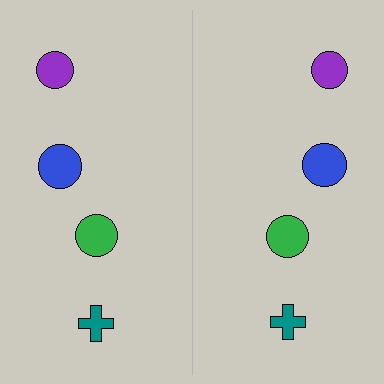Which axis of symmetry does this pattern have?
The pattern has a vertical axis of symmetry running through the center of the image.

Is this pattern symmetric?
Yes, this pattern has bilateral (reflection) symmetry.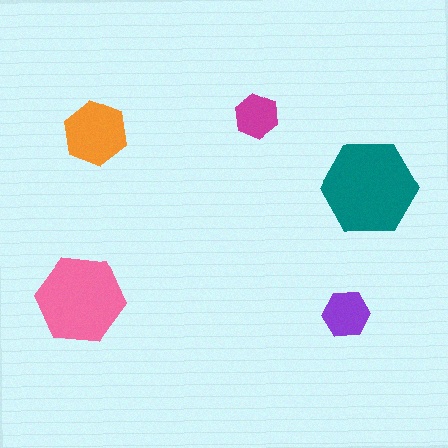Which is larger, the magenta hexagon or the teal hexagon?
The teal one.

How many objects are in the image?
There are 5 objects in the image.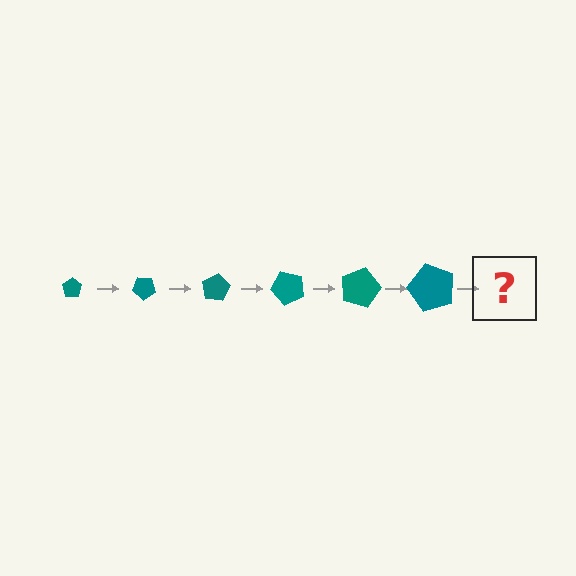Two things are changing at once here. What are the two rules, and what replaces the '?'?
The two rules are that the pentagon grows larger each step and it rotates 40 degrees each step. The '?' should be a pentagon, larger than the previous one and rotated 240 degrees from the start.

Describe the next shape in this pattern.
It should be a pentagon, larger than the previous one and rotated 240 degrees from the start.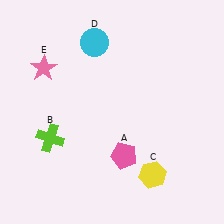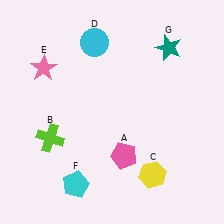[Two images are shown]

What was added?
A cyan pentagon (F), a teal star (G) were added in Image 2.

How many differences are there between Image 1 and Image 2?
There are 2 differences between the two images.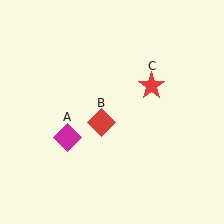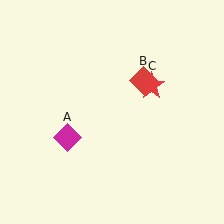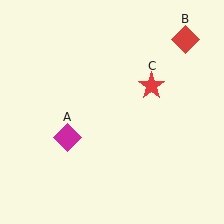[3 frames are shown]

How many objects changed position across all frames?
1 object changed position: red diamond (object B).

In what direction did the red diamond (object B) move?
The red diamond (object B) moved up and to the right.